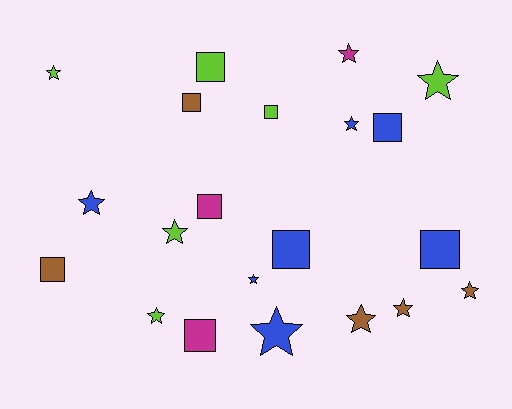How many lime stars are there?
There are 4 lime stars.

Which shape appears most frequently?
Star, with 12 objects.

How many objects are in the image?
There are 21 objects.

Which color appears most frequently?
Blue, with 7 objects.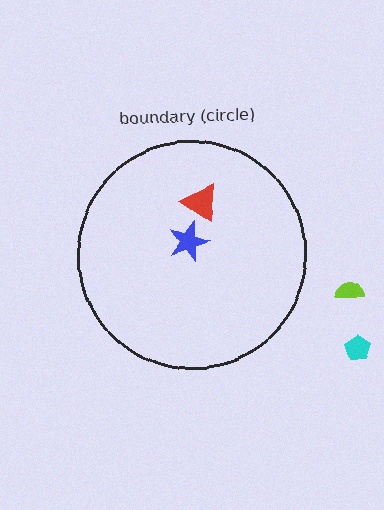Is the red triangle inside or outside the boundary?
Inside.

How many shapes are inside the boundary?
2 inside, 2 outside.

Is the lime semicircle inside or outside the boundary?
Outside.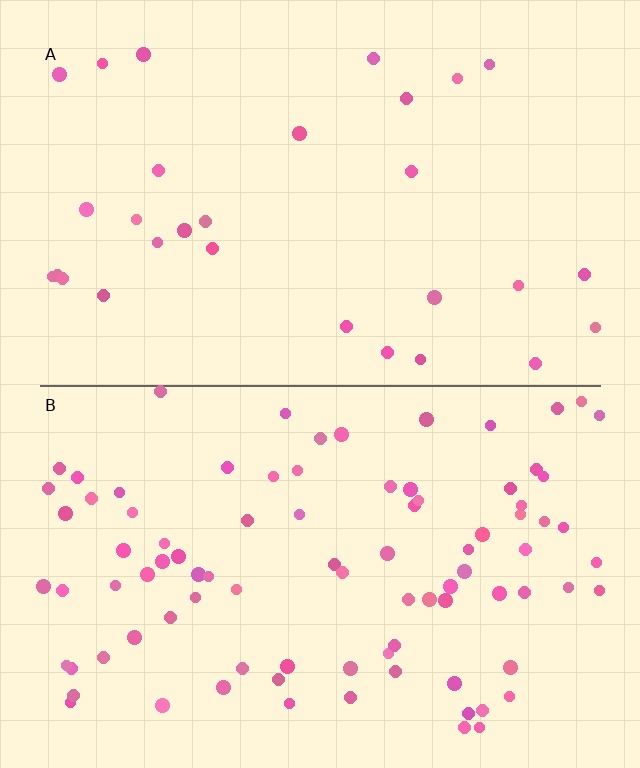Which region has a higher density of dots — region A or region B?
B (the bottom).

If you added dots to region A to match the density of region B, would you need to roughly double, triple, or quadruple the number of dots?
Approximately triple.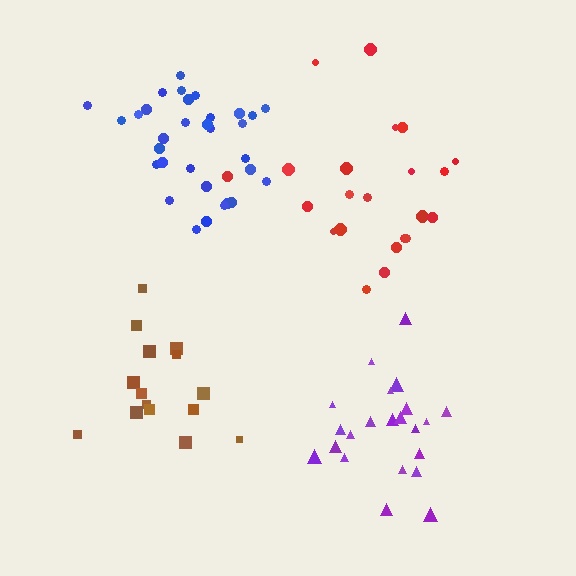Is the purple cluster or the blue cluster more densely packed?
Blue.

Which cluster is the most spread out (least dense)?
Red.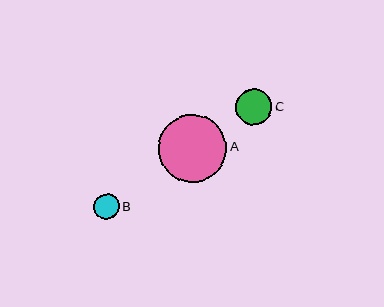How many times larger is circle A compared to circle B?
Circle A is approximately 2.7 times the size of circle B.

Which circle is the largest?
Circle A is the largest with a size of approximately 68 pixels.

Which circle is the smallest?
Circle B is the smallest with a size of approximately 25 pixels.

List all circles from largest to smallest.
From largest to smallest: A, C, B.